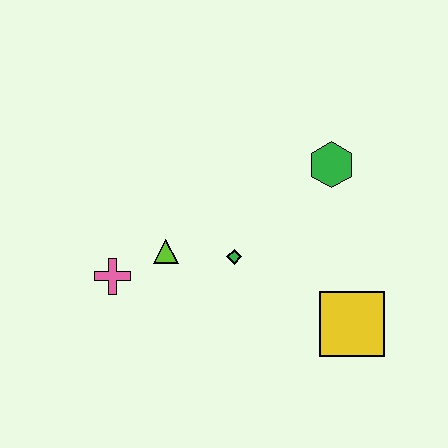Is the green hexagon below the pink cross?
No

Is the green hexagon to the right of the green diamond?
Yes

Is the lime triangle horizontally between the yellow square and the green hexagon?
No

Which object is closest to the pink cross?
The lime triangle is closest to the pink cross.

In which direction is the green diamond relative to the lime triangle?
The green diamond is to the right of the lime triangle.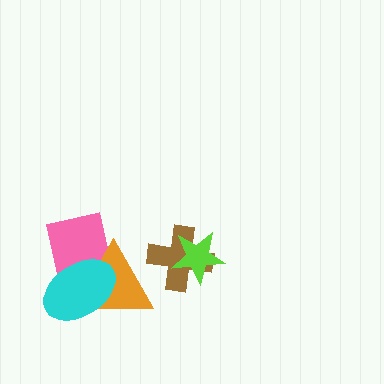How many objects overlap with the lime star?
1 object overlaps with the lime star.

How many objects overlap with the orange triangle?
3 objects overlap with the orange triangle.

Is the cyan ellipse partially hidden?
No, no other shape covers it.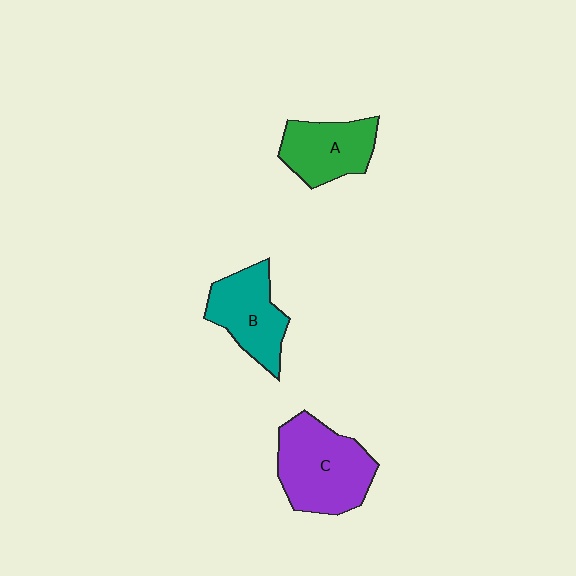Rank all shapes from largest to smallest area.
From largest to smallest: C (purple), B (teal), A (green).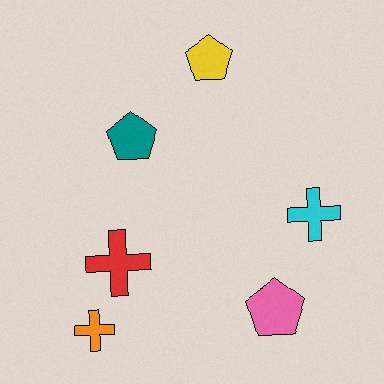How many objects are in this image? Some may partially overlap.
There are 6 objects.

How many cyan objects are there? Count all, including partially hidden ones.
There is 1 cyan object.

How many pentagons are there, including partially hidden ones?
There are 3 pentagons.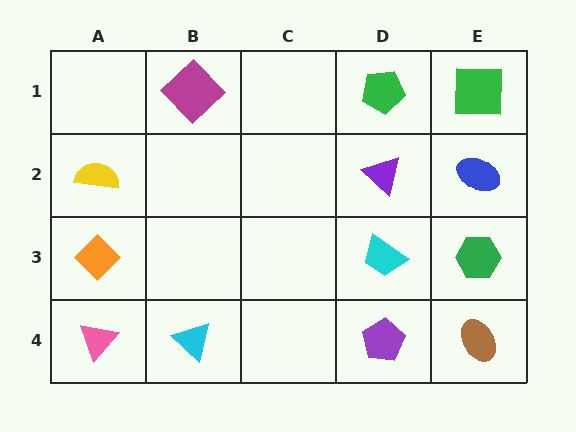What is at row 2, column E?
A blue ellipse.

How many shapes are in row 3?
3 shapes.